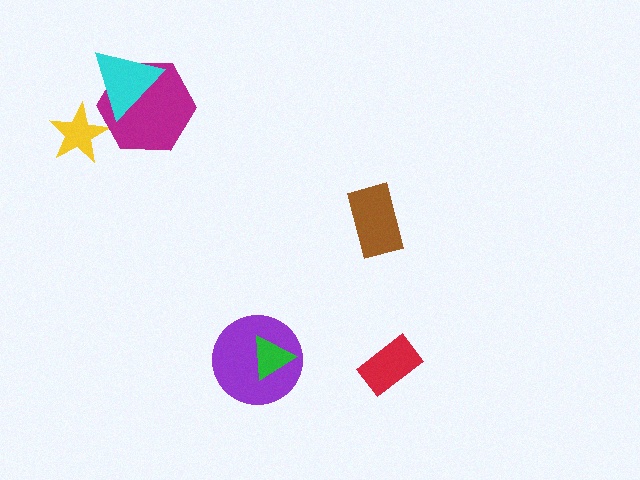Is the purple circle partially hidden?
Yes, it is partially covered by another shape.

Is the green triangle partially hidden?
No, no other shape covers it.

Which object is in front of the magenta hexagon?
The cyan triangle is in front of the magenta hexagon.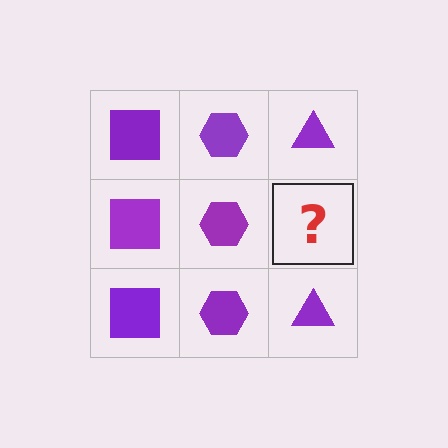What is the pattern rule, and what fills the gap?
The rule is that each column has a consistent shape. The gap should be filled with a purple triangle.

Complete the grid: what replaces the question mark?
The question mark should be replaced with a purple triangle.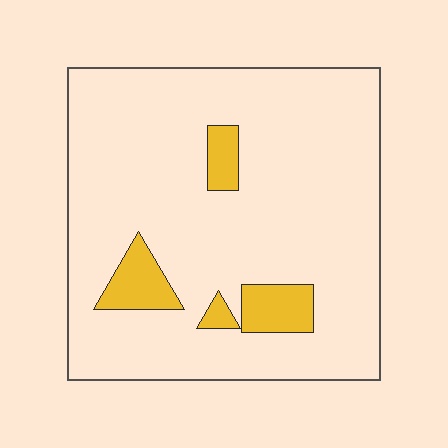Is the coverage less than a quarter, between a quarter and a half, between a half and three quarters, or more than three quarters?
Less than a quarter.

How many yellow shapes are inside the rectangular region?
4.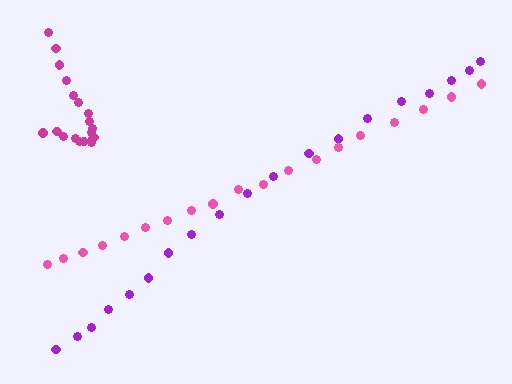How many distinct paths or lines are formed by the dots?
There are 3 distinct paths.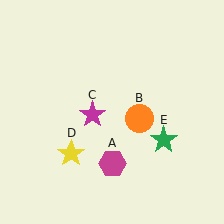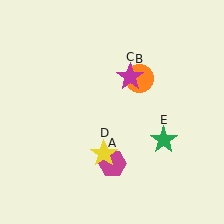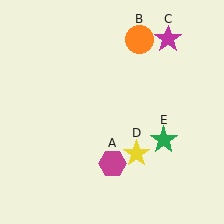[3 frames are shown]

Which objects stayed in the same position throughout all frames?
Magenta hexagon (object A) and green star (object E) remained stationary.